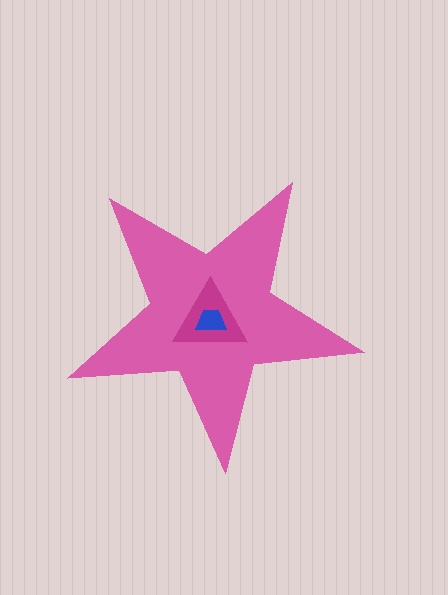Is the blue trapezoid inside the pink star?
Yes.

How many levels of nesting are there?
3.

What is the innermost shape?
The blue trapezoid.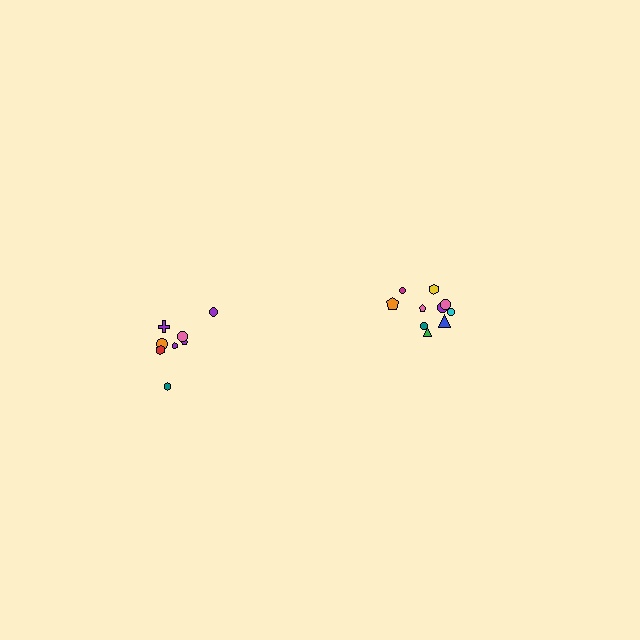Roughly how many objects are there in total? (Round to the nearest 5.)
Roughly 20 objects in total.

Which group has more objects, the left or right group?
The right group.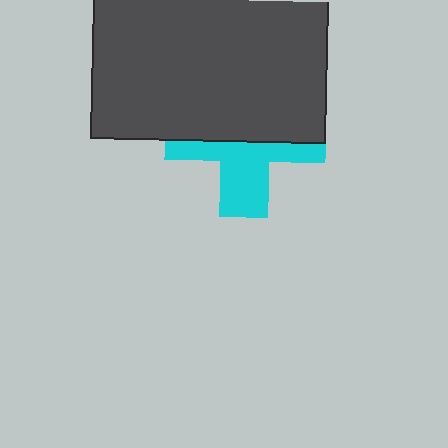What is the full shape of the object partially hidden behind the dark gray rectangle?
The partially hidden object is a cyan cross.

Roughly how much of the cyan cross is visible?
About half of it is visible (roughly 45%).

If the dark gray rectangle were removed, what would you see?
You would see the complete cyan cross.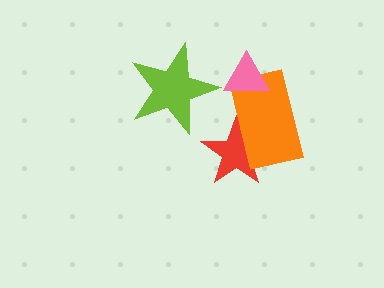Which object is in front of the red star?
The orange rectangle is in front of the red star.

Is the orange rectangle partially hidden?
Yes, it is partially covered by another shape.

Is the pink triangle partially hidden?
No, no other shape covers it.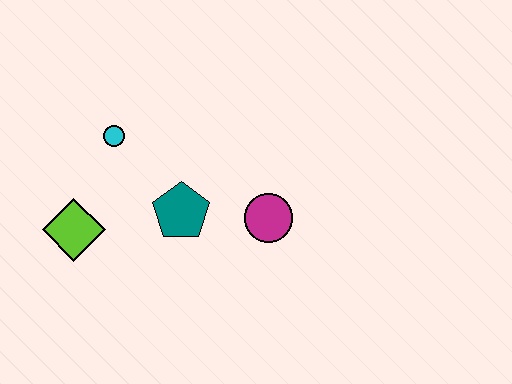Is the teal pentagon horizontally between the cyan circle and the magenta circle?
Yes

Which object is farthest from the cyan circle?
The magenta circle is farthest from the cyan circle.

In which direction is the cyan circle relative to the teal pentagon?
The cyan circle is above the teal pentagon.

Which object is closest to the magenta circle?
The teal pentagon is closest to the magenta circle.